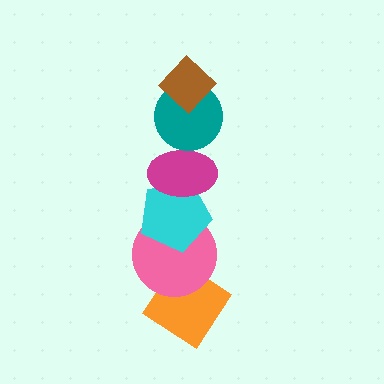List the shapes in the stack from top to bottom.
From top to bottom: the brown diamond, the teal circle, the magenta ellipse, the cyan pentagon, the pink circle, the orange diamond.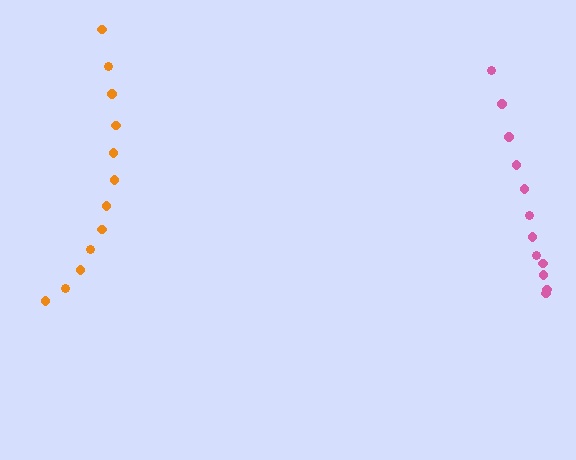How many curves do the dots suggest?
There are 2 distinct paths.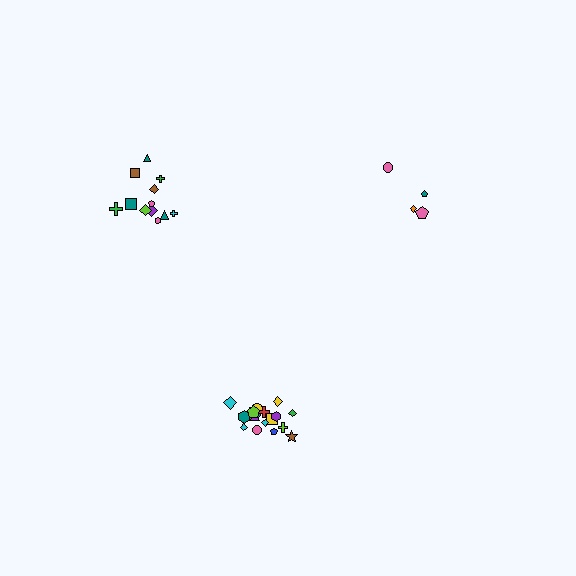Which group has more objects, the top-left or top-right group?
The top-left group.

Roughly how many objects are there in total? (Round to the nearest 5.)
Roughly 35 objects in total.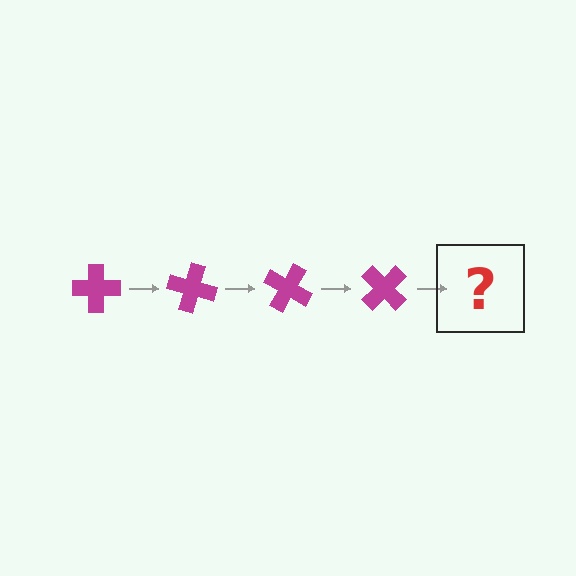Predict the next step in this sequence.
The next step is a magenta cross rotated 60 degrees.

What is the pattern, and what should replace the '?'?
The pattern is that the cross rotates 15 degrees each step. The '?' should be a magenta cross rotated 60 degrees.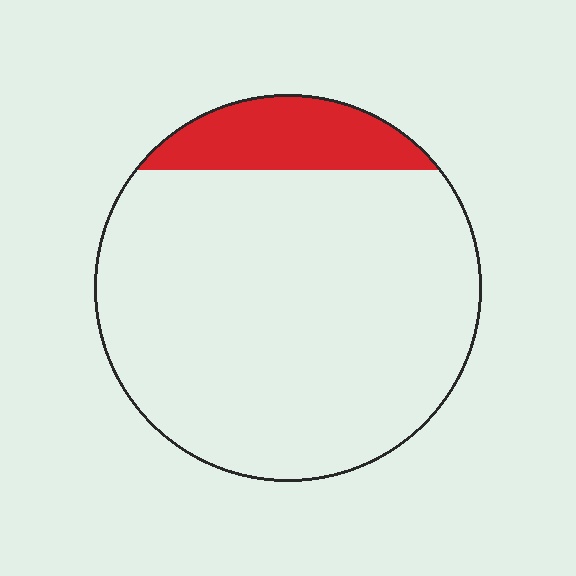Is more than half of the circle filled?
No.